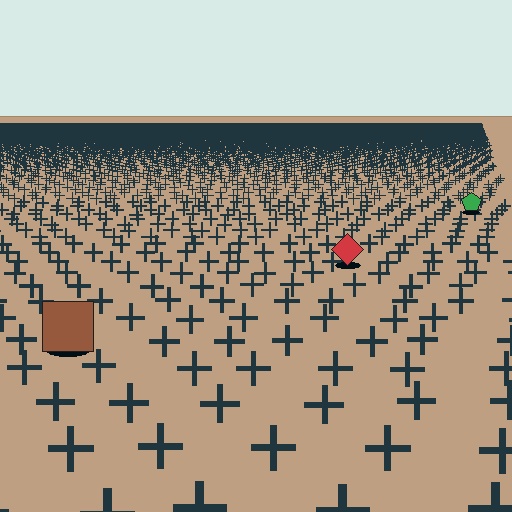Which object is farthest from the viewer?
The green pentagon is farthest from the viewer. It appears smaller and the ground texture around it is denser.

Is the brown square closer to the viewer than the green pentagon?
Yes. The brown square is closer — you can tell from the texture gradient: the ground texture is coarser near it.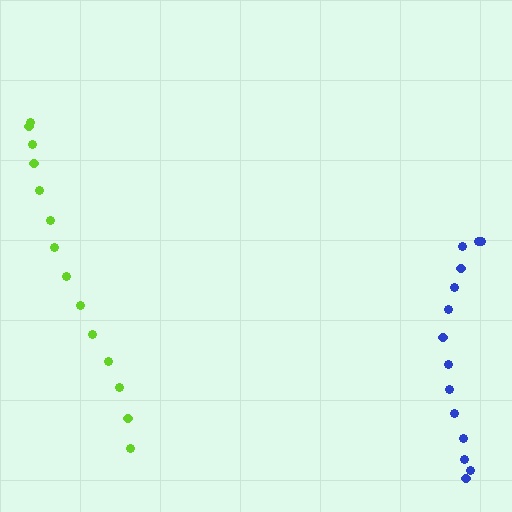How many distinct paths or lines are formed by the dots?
There are 2 distinct paths.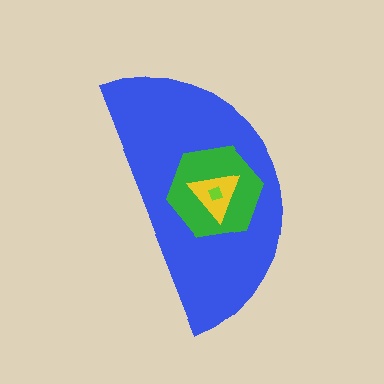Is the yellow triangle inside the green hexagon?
Yes.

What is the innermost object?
The lime diamond.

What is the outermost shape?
The blue semicircle.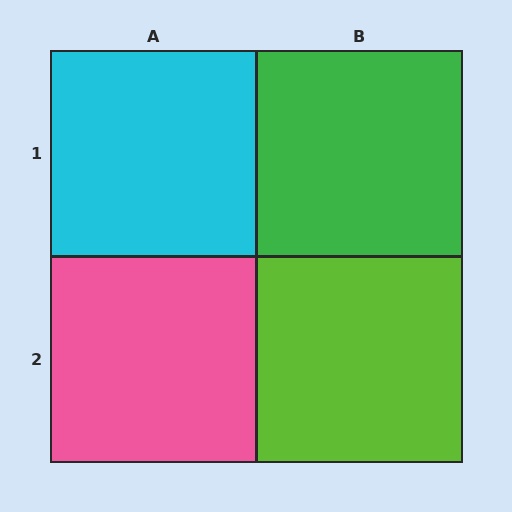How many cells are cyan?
1 cell is cyan.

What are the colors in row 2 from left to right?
Pink, lime.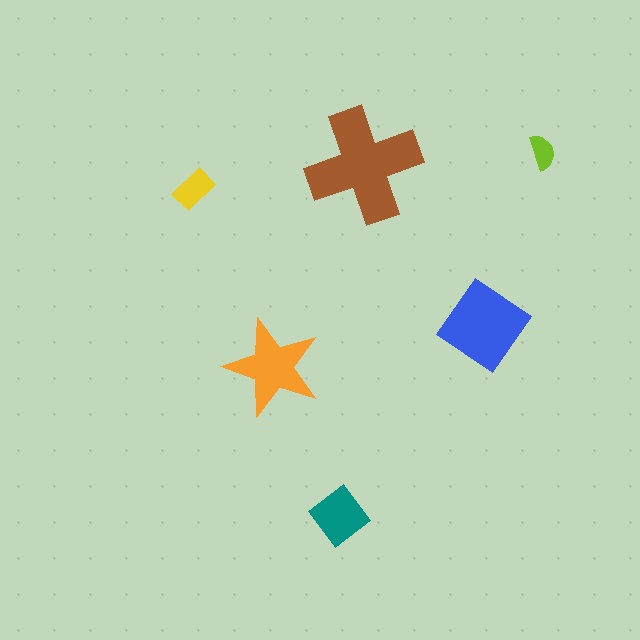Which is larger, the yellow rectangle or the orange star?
The orange star.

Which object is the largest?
The brown cross.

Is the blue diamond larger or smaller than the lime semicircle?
Larger.